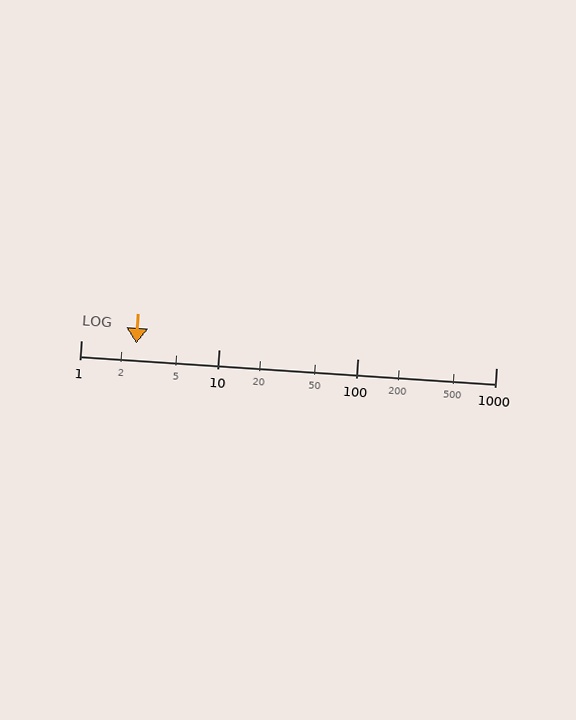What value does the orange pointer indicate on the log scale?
The pointer indicates approximately 2.5.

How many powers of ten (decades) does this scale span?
The scale spans 3 decades, from 1 to 1000.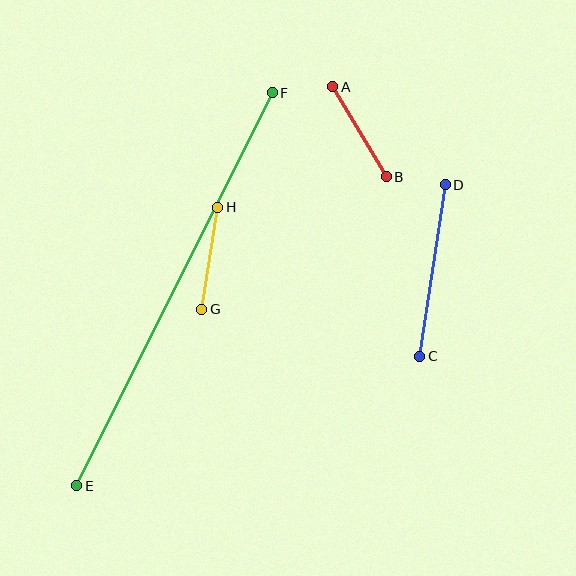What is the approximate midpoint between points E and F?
The midpoint is at approximately (174, 289) pixels.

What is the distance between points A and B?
The distance is approximately 105 pixels.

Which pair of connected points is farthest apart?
Points E and F are farthest apart.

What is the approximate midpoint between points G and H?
The midpoint is at approximately (210, 258) pixels.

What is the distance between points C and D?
The distance is approximately 174 pixels.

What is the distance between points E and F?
The distance is approximately 439 pixels.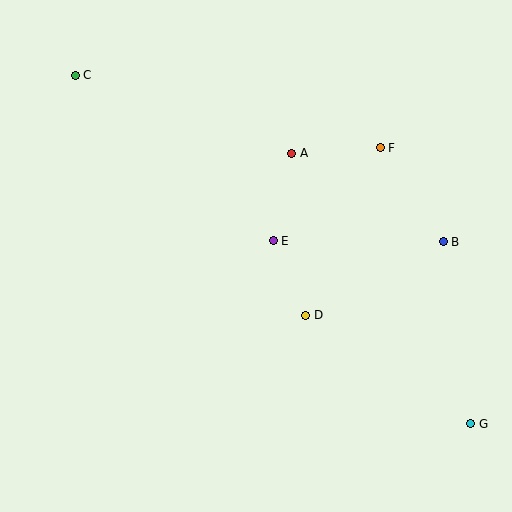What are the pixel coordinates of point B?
Point B is at (443, 242).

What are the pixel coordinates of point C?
Point C is at (75, 75).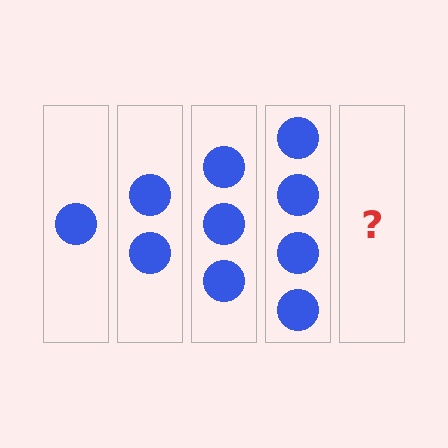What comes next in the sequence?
The next element should be 5 circles.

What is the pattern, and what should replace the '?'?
The pattern is that each step adds one more circle. The '?' should be 5 circles.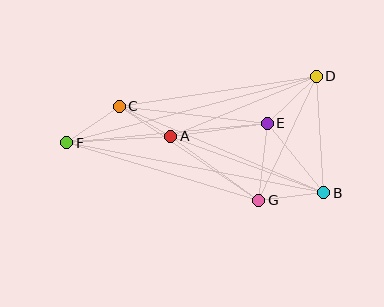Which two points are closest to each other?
Points A and C are closest to each other.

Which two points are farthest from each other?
Points B and F are farthest from each other.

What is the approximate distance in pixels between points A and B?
The distance between A and B is approximately 163 pixels.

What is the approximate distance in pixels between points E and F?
The distance between E and F is approximately 201 pixels.